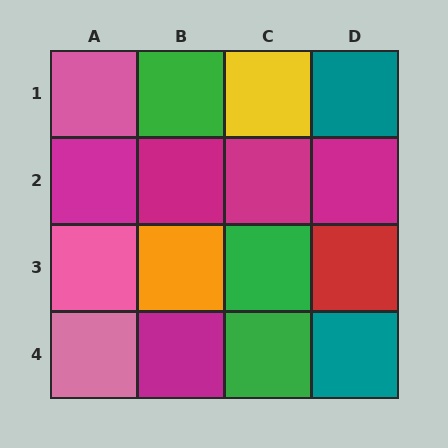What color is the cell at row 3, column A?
Pink.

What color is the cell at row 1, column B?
Green.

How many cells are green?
3 cells are green.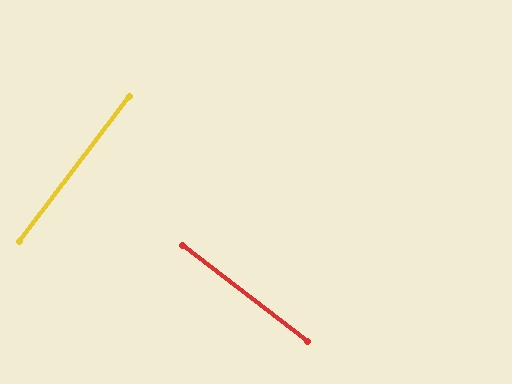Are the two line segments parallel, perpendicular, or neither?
Perpendicular — they meet at approximately 90°.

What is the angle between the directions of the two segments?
Approximately 90 degrees.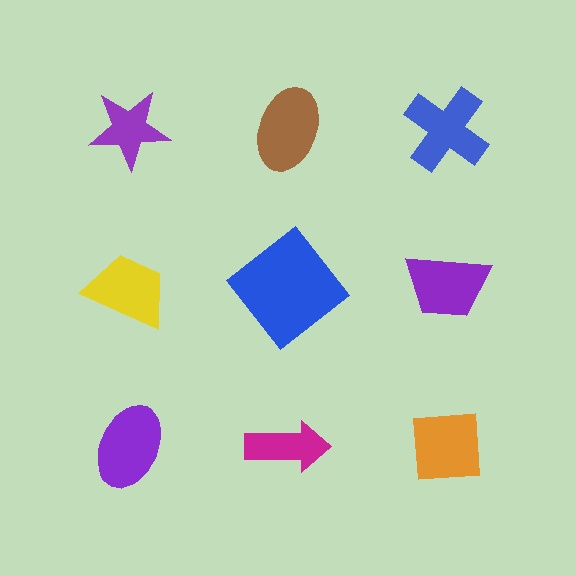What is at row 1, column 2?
A brown ellipse.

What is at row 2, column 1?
A yellow trapezoid.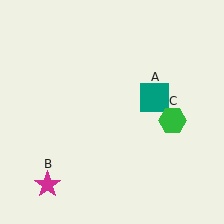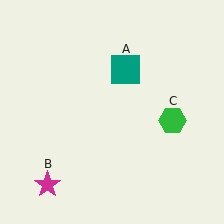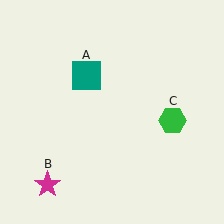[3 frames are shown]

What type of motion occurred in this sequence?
The teal square (object A) rotated counterclockwise around the center of the scene.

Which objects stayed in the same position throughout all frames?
Magenta star (object B) and green hexagon (object C) remained stationary.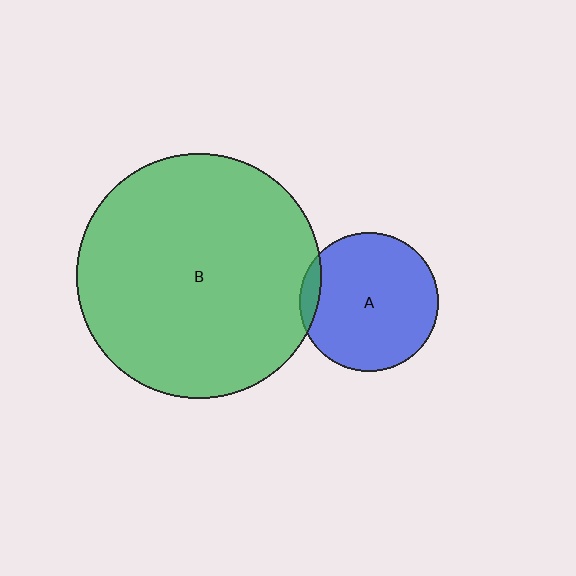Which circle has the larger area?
Circle B (green).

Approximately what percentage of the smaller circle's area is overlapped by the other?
Approximately 5%.